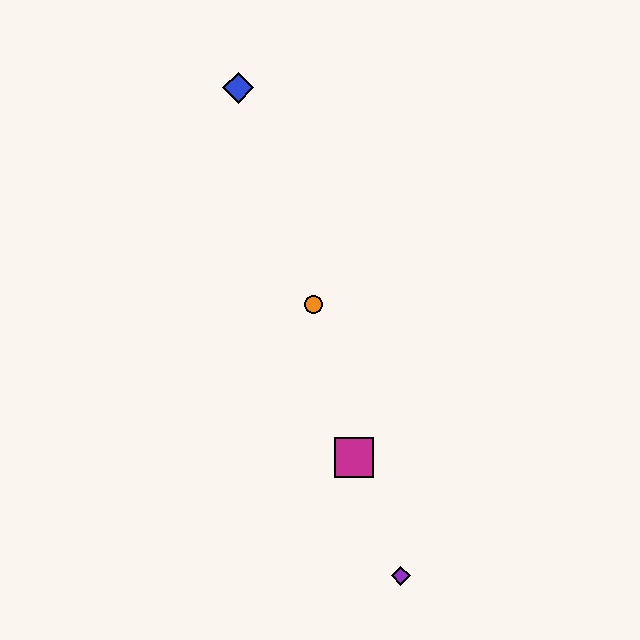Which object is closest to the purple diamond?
The magenta square is closest to the purple diamond.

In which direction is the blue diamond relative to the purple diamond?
The blue diamond is above the purple diamond.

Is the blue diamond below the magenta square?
No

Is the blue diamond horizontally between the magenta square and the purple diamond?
No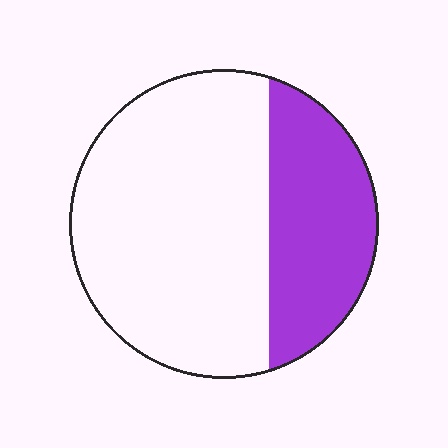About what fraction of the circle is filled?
About one third (1/3).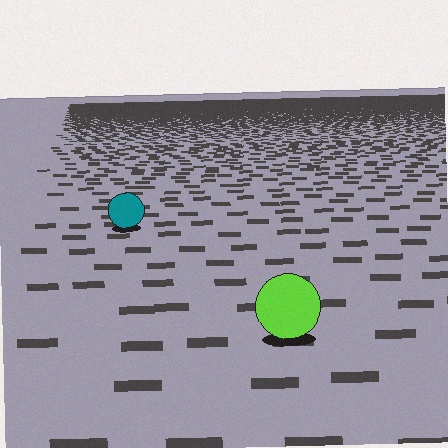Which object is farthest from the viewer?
The teal circle is farthest from the viewer. It appears smaller and the ground texture around it is denser.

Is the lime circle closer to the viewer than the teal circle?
Yes. The lime circle is closer — you can tell from the texture gradient: the ground texture is coarser near it.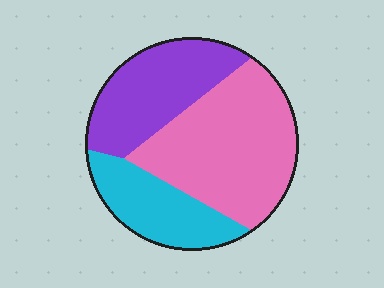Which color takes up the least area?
Cyan, at roughly 25%.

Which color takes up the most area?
Pink, at roughly 45%.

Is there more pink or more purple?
Pink.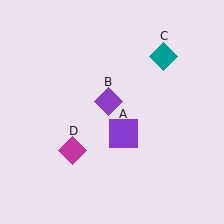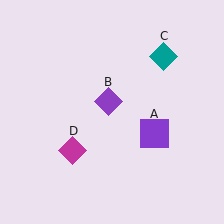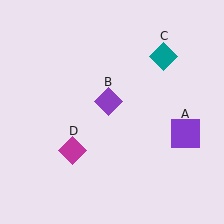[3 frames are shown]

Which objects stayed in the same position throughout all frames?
Purple diamond (object B) and teal diamond (object C) and magenta diamond (object D) remained stationary.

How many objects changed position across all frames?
1 object changed position: purple square (object A).